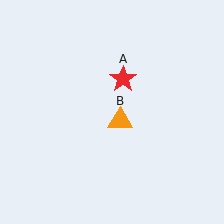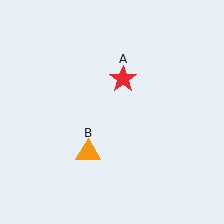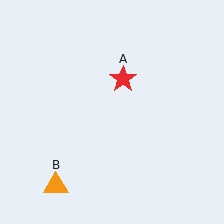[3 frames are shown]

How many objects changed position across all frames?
1 object changed position: orange triangle (object B).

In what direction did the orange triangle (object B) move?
The orange triangle (object B) moved down and to the left.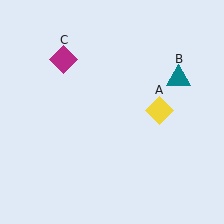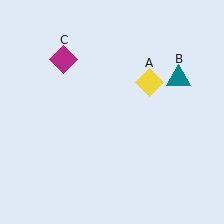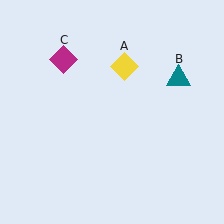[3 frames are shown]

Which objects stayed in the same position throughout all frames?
Teal triangle (object B) and magenta diamond (object C) remained stationary.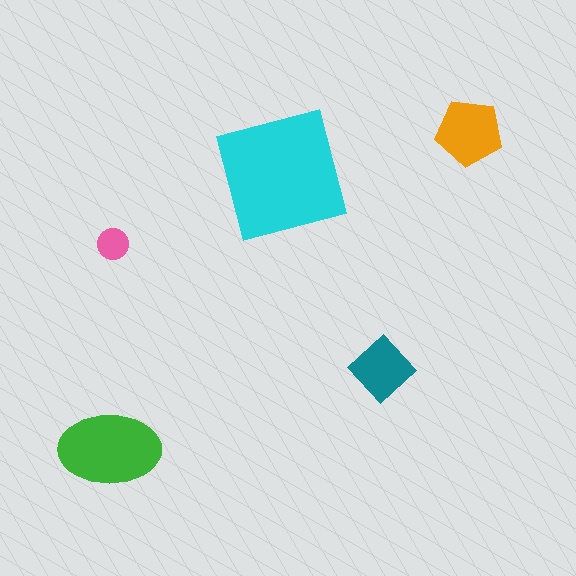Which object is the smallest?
The pink circle.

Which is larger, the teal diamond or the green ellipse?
The green ellipse.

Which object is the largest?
The cyan square.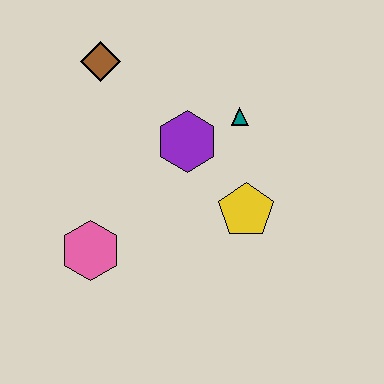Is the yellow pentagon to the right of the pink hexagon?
Yes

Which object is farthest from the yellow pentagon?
The brown diamond is farthest from the yellow pentagon.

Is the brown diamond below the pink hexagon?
No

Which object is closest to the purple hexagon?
The teal triangle is closest to the purple hexagon.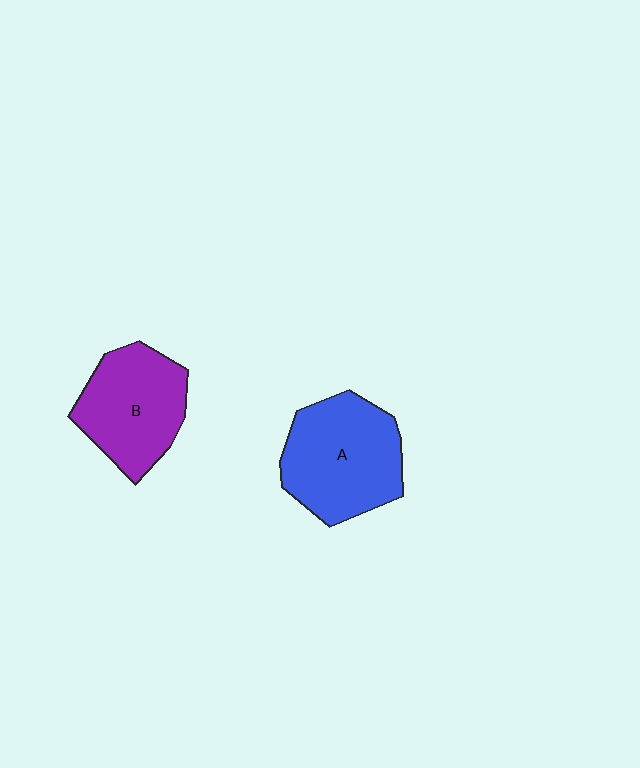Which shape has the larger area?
Shape A (blue).